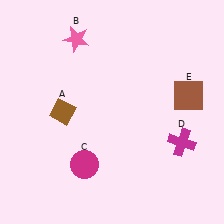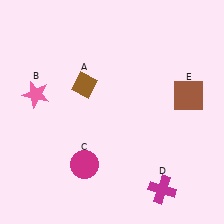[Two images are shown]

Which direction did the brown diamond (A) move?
The brown diamond (A) moved up.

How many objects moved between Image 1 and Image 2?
3 objects moved between the two images.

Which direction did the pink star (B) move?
The pink star (B) moved down.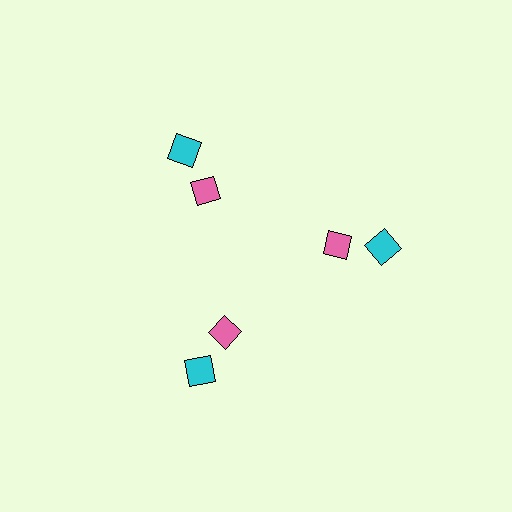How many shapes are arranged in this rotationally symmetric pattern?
There are 6 shapes, arranged in 3 groups of 2.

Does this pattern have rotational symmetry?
Yes, this pattern has 3-fold rotational symmetry. It looks the same after rotating 120 degrees around the center.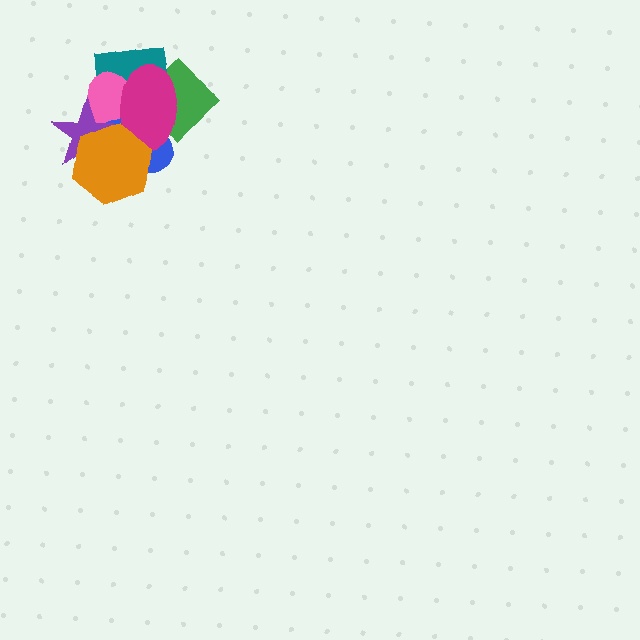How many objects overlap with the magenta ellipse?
6 objects overlap with the magenta ellipse.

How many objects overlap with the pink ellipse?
5 objects overlap with the pink ellipse.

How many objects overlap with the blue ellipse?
5 objects overlap with the blue ellipse.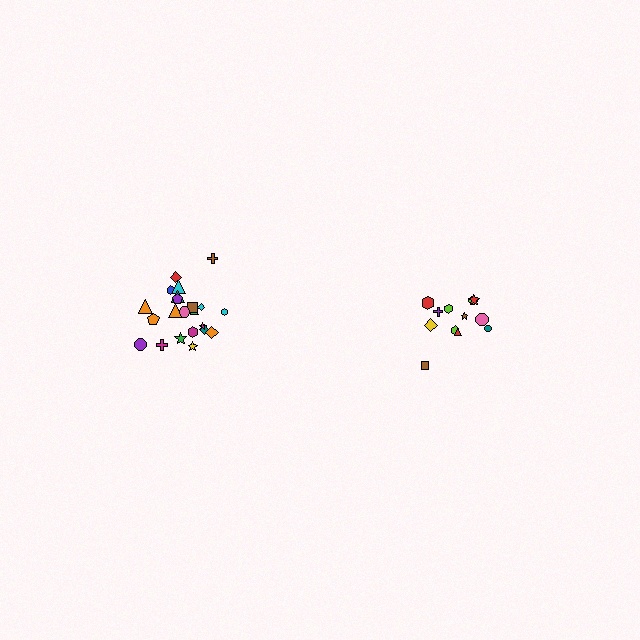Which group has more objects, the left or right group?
The left group.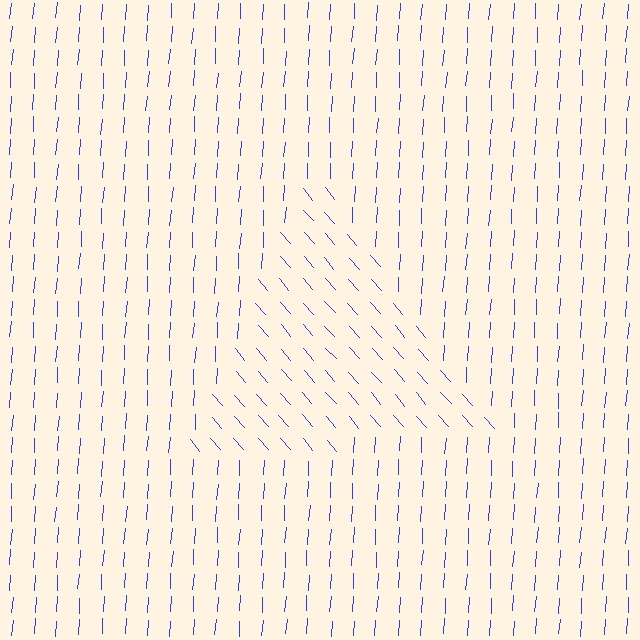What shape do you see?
I see a triangle.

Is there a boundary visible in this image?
Yes, there is a texture boundary formed by a change in line orientation.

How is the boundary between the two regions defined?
The boundary is defined purely by a change in line orientation (approximately 45 degrees difference). All lines are the same color and thickness.